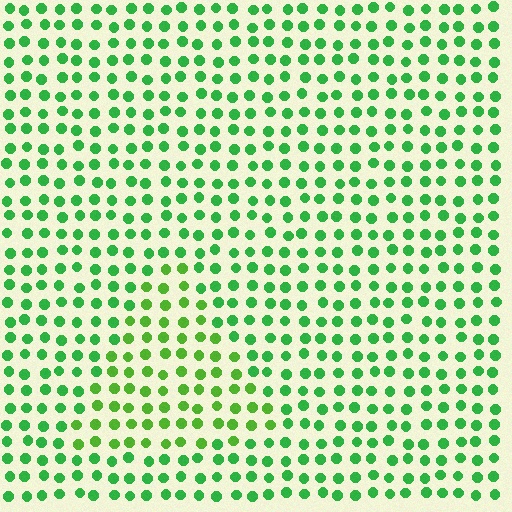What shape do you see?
I see a triangle.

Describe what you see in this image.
The image is filled with small green elements in a uniform arrangement. A triangle-shaped region is visible where the elements are tinted to a slightly different hue, forming a subtle color boundary.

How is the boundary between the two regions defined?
The boundary is defined purely by a slight shift in hue (about 25 degrees). Spacing, size, and orientation are identical on both sides.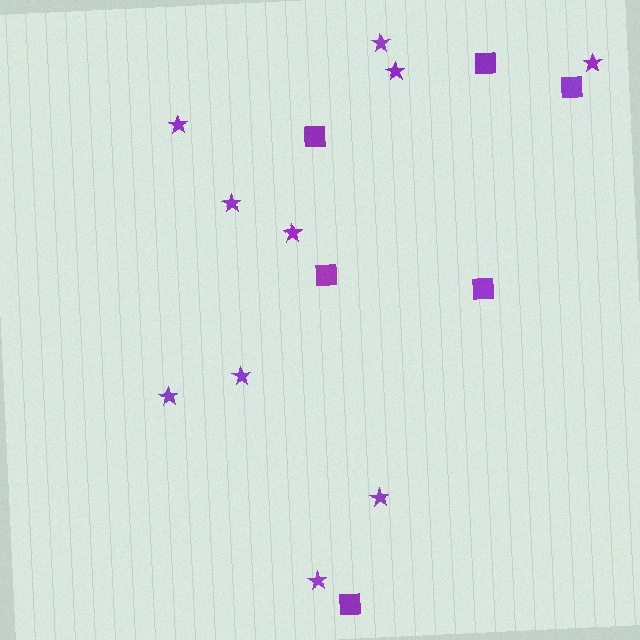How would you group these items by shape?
There are 2 groups: one group of stars (10) and one group of squares (6).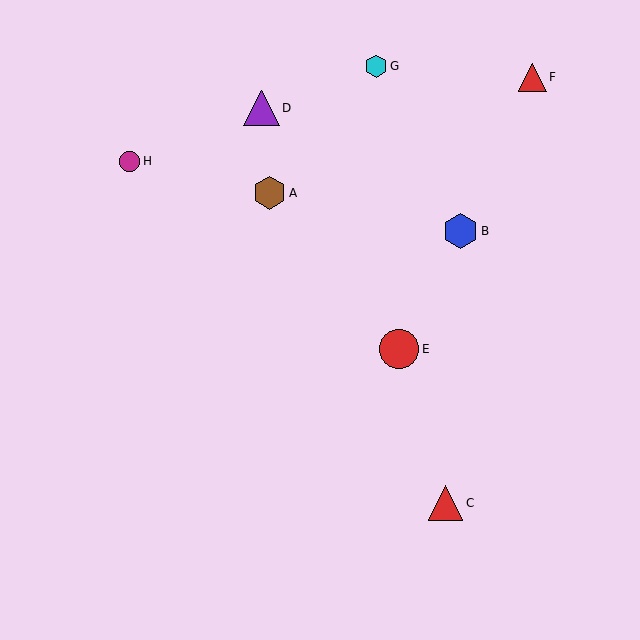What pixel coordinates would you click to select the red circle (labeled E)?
Click at (399, 349) to select the red circle E.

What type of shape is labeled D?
Shape D is a purple triangle.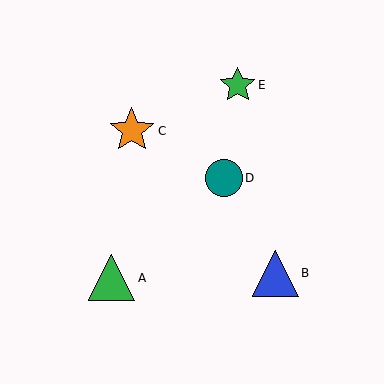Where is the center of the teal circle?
The center of the teal circle is at (224, 178).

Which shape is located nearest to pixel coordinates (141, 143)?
The orange star (labeled C) at (132, 131) is nearest to that location.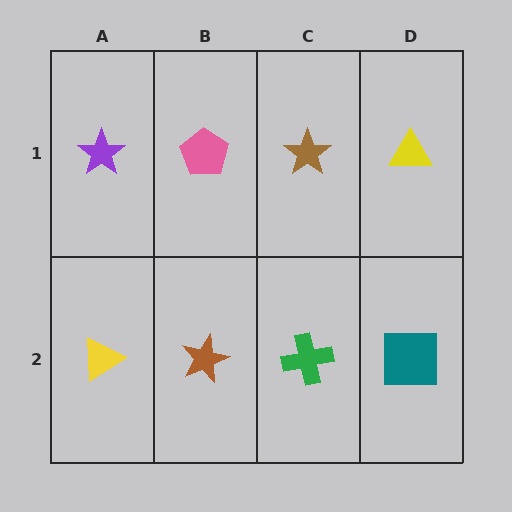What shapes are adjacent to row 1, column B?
A brown star (row 2, column B), a purple star (row 1, column A), a brown star (row 1, column C).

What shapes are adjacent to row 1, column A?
A yellow triangle (row 2, column A), a pink pentagon (row 1, column B).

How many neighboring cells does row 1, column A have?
2.